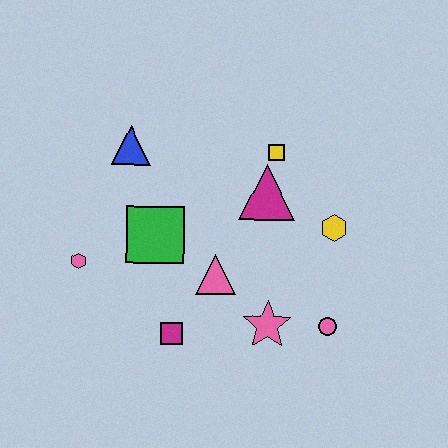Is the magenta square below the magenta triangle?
Yes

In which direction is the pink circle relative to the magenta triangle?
The pink circle is below the magenta triangle.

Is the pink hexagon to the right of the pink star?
No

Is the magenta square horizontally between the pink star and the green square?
Yes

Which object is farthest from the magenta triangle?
The pink hexagon is farthest from the magenta triangle.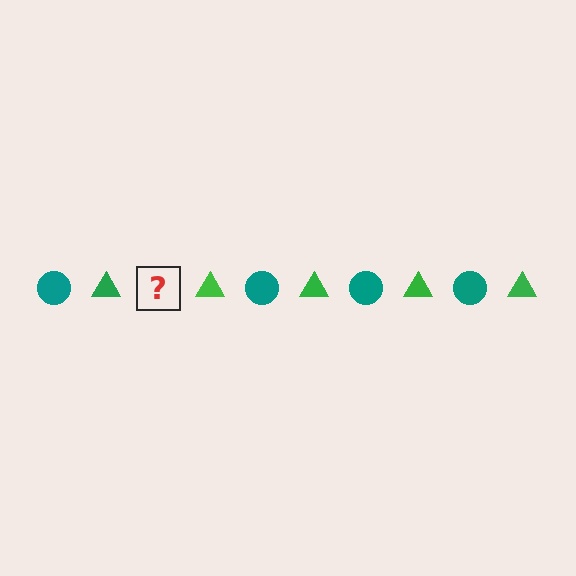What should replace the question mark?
The question mark should be replaced with a teal circle.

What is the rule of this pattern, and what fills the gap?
The rule is that the pattern alternates between teal circle and green triangle. The gap should be filled with a teal circle.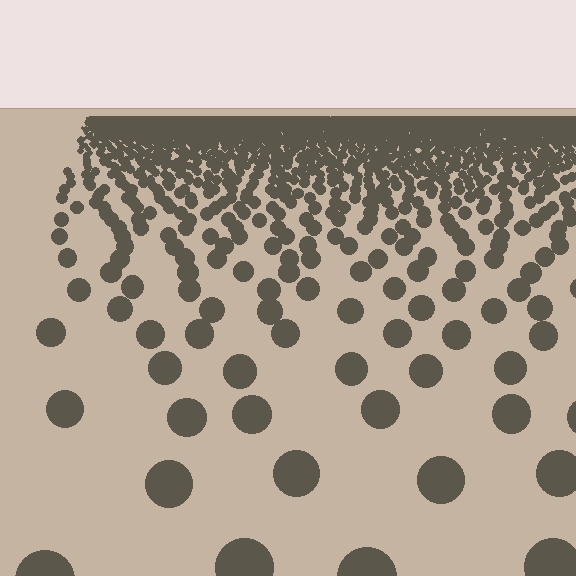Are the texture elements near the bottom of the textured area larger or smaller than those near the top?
Larger. Near the bottom, elements are closer to the viewer and appear at a bigger on-screen size.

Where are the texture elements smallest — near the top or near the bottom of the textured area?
Near the top.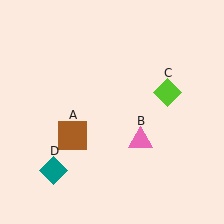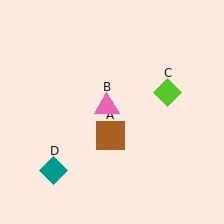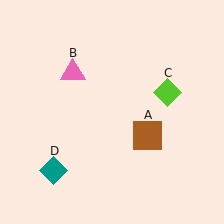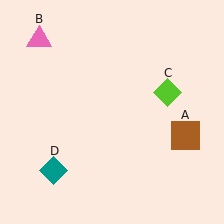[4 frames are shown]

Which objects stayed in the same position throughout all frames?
Lime diamond (object C) and teal diamond (object D) remained stationary.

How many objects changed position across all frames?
2 objects changed position: brown square (object A), pink triangle (object B).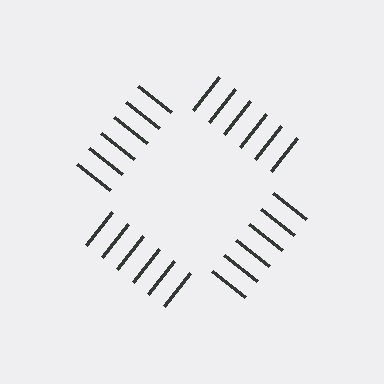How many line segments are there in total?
24 — 6 along each of the 4 edges.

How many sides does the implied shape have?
4 sides — the line-ends trace a square.